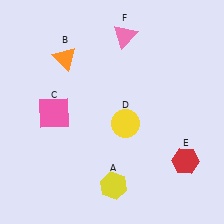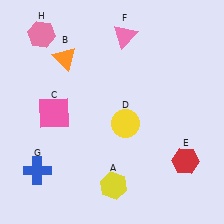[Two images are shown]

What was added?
A blue cross (G), a pink hexagon (H) were added in Image 2.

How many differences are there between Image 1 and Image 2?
There are 2 differences between the two images.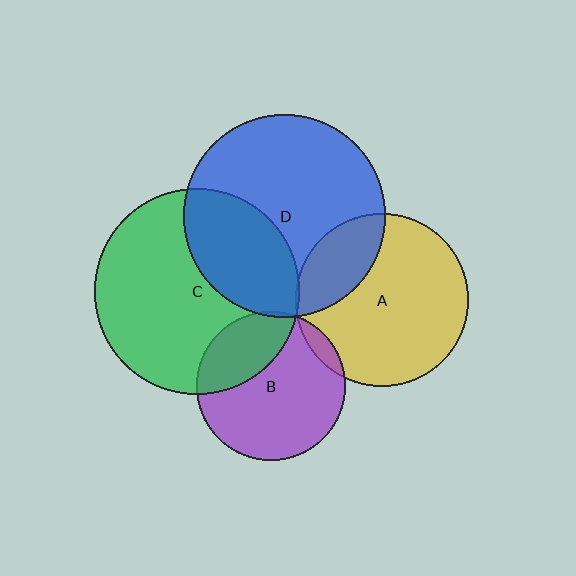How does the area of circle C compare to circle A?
Approximately 1.4 times.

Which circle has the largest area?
Circle C (green).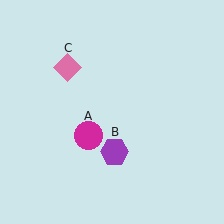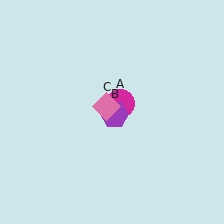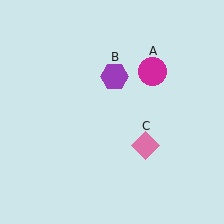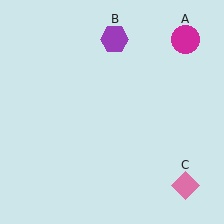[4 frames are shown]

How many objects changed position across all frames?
3 objects changed position: magenta circle (object A), purple hexagon (object B), pink diamond (object C).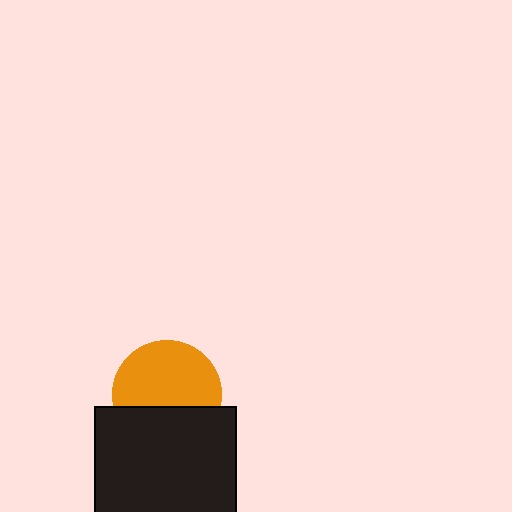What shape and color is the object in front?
The object in front is a black square.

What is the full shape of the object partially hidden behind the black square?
The partially hidden object is an orange circle.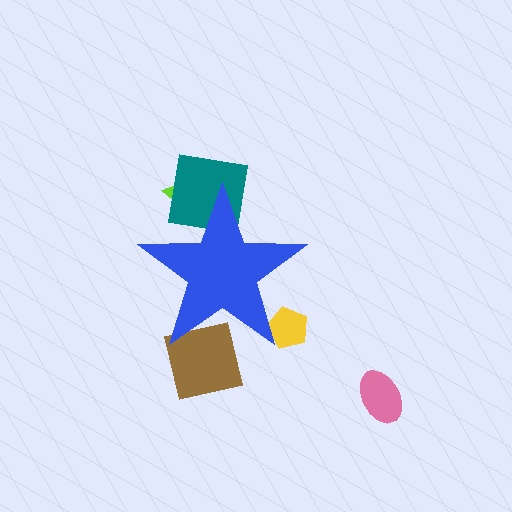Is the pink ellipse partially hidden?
No, the pink ellipse is fully visible.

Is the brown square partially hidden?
Yes, the brown square is partially hidden behind the blue star.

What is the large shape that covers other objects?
A blue star.